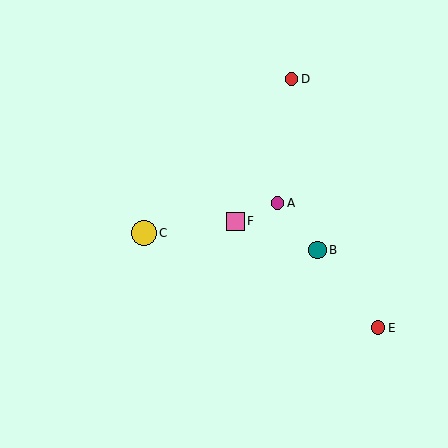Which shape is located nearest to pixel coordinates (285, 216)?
The magenta circle (labeled A) at (277, 203) is nearest to that location.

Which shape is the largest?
The yellow circle (labeled C) is the largest.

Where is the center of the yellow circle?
The center of the yellow circle is at (144, 233).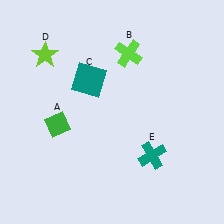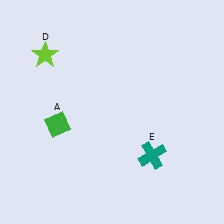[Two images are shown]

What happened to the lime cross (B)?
The lime cross (B) was removed in Image 2. It was in the top-right area of Image 1.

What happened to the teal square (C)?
The teal square (C) was removed in Image 2. It was in the top-left area of Image 1.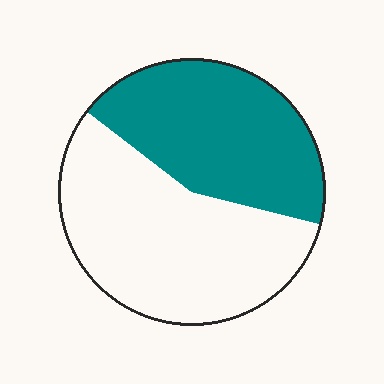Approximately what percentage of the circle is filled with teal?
Approximately 45%.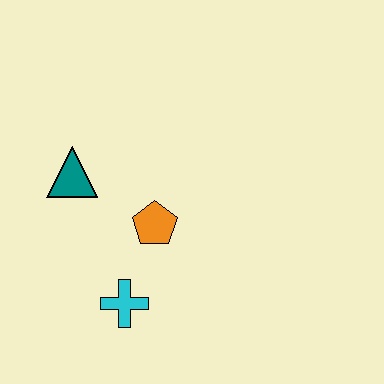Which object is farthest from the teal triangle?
The cyan cross is farthest from the teal triangle.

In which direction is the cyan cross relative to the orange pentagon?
The cyan cross is below the orange pentagon.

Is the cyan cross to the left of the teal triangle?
No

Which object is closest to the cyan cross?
The orange pentagon is closest to the cyan cross.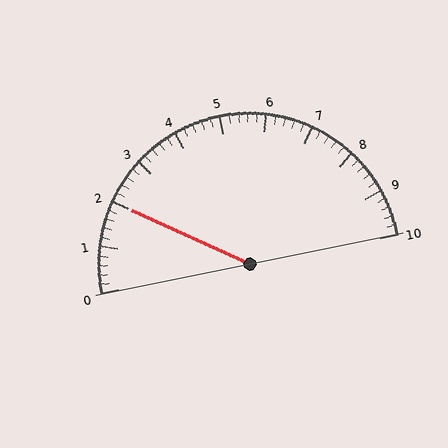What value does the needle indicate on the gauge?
The needle indicates approximately 2.0.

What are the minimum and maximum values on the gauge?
The gauge ranges from 0 to 10.